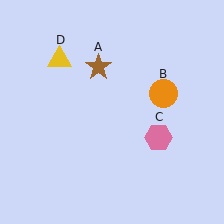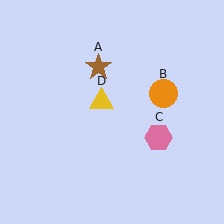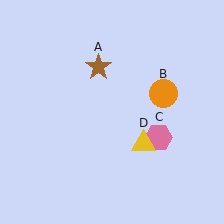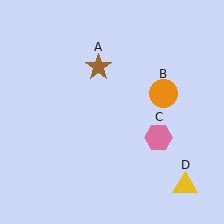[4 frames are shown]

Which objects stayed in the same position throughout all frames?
Brown star (object A) and orange circle (object B) and pink hexagon (object C) remained stationary.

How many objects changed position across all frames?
1 object changed position: yellow triangle (object D).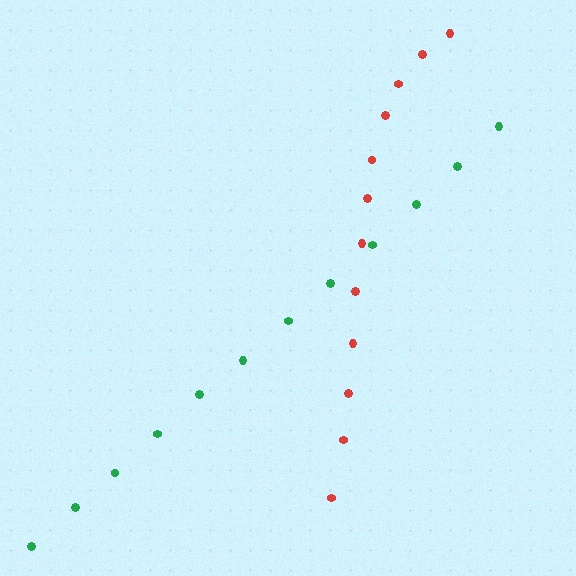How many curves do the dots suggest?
There are 2 distinct paths.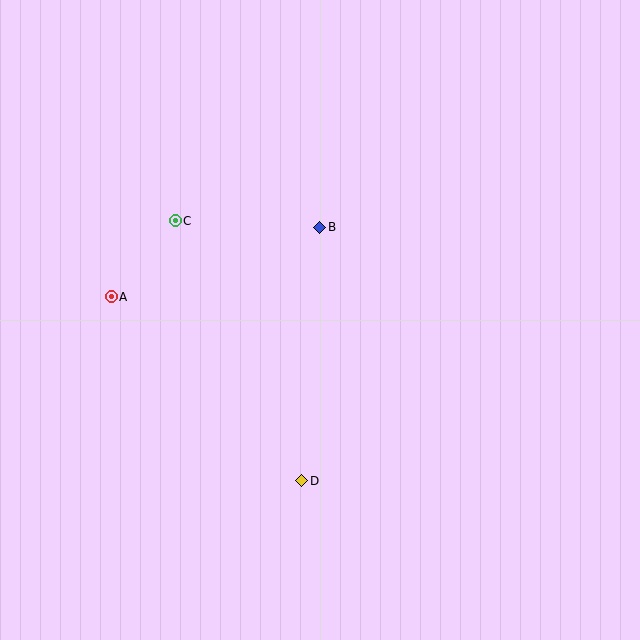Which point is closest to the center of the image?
Point B at (320, 227) is closest to the center.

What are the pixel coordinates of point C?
Point C is at (175, 221).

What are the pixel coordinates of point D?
Point D is at (302, 481).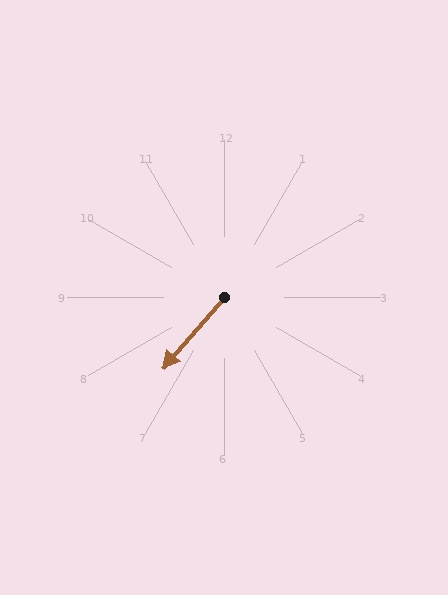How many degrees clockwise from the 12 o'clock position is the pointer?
Approximately 221 degrees.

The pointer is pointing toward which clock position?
Roughly 7 o'clock.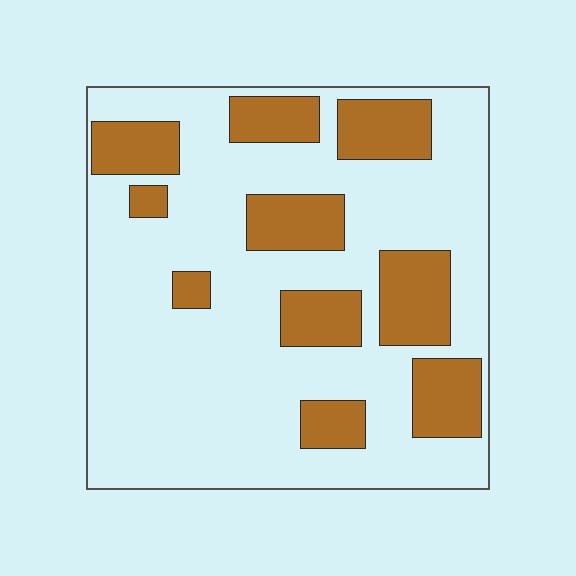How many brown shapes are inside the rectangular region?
10.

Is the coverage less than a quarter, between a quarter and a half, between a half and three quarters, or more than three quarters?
Between a quarter and a half.